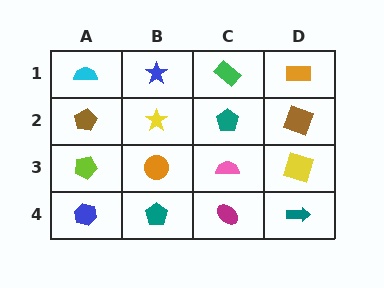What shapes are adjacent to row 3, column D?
A brown square (row 2, column D), a teal arrow (row 4, column D), a pink semicircle (row 3, column C).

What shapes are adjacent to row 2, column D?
An orange rectangle (row 1, column D), a yellow square (row 3, column D), a teal pentagon (row 2, column C).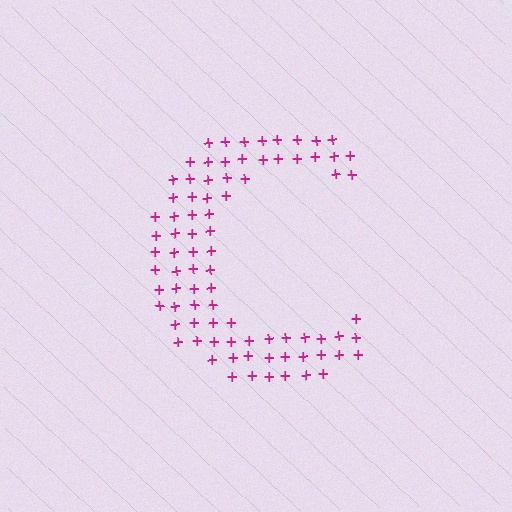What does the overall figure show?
The overall figure shows the letter C.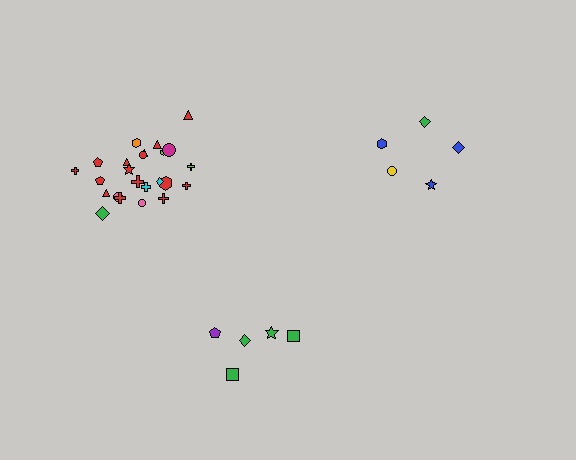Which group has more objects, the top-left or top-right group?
The top-left group.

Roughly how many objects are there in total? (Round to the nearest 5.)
Roughly 35 objects in total.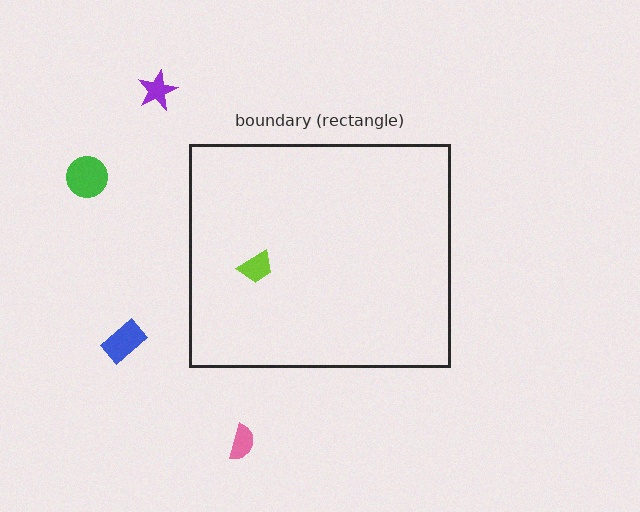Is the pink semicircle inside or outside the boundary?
Outside.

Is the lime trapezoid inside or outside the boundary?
Inside.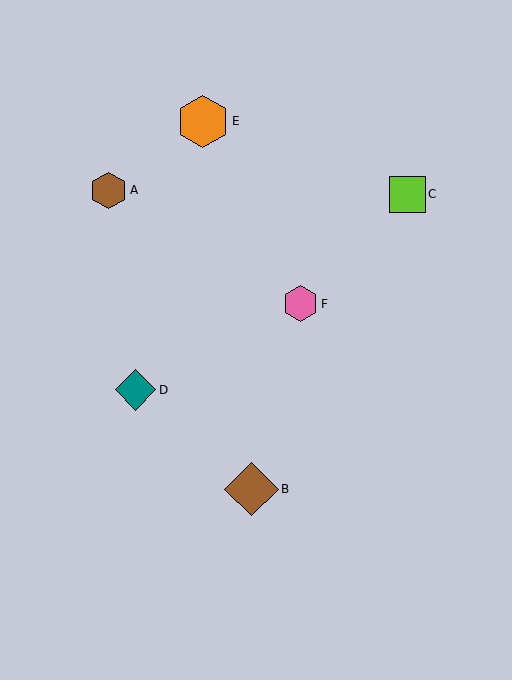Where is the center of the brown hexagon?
The center of the brown hexagon is at (108, 190).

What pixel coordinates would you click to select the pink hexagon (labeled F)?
Click at (301, 304) to select the pink hexagon F.